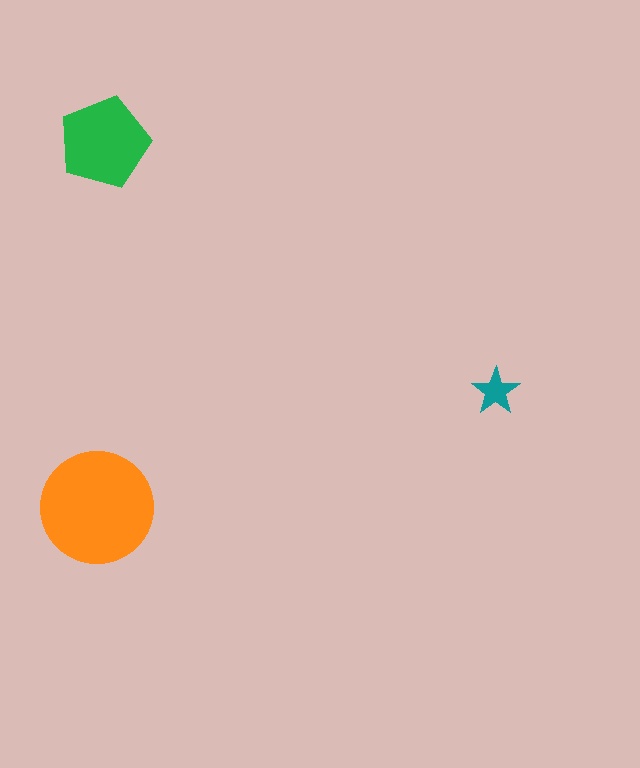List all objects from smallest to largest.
The teal star, the green pentagon, the orange circle.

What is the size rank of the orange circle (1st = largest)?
1st.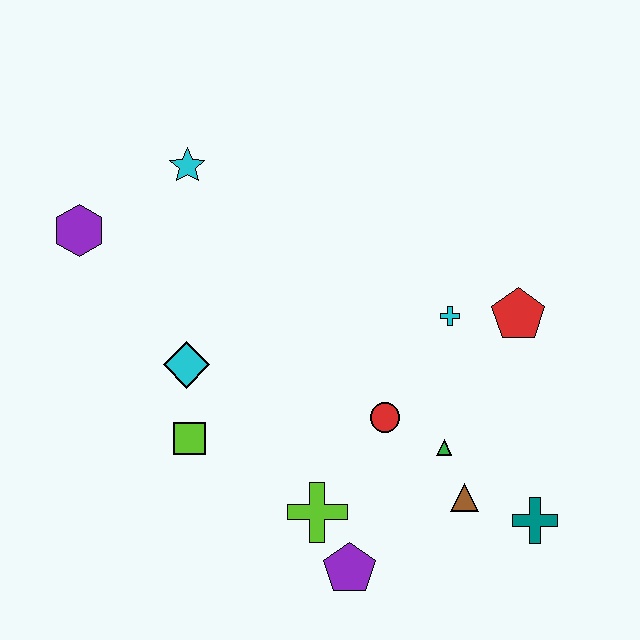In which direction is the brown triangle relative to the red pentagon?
The brown triangle is below the red pentagon.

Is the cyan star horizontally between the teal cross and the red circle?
No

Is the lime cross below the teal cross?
No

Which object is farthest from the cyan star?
The teal cross is farthest from the cyan star.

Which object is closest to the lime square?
The cyan diamond is closest to the lime square.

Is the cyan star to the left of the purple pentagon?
Yes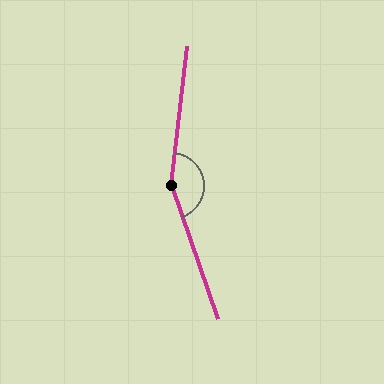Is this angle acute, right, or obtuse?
It is obtuse.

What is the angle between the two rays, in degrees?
Approximately 154 degrees.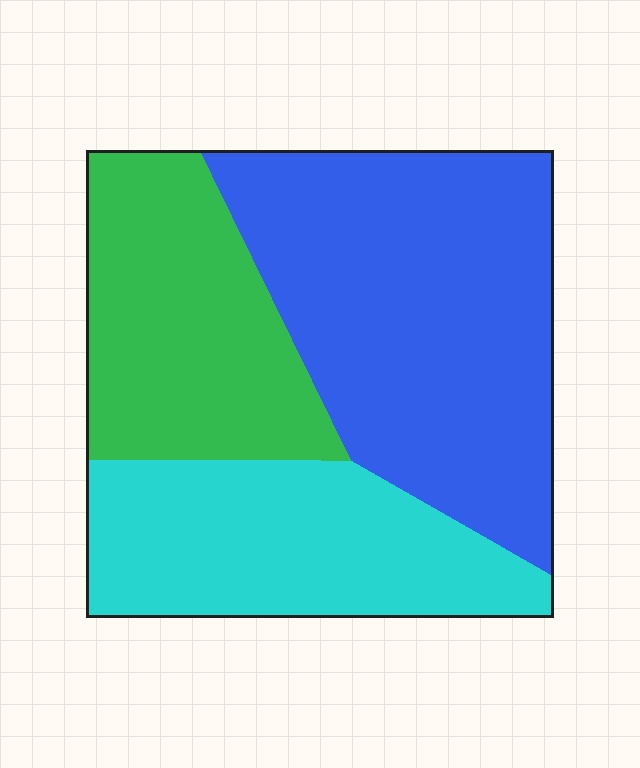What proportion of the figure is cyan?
Cyan takes up about one quarter (1/4) of the figure.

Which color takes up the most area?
Blue, at roughly 45%.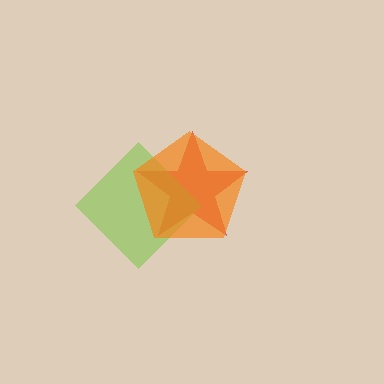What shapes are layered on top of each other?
The layered shapes are: a red star, a lime diamond, an orange pentagon.